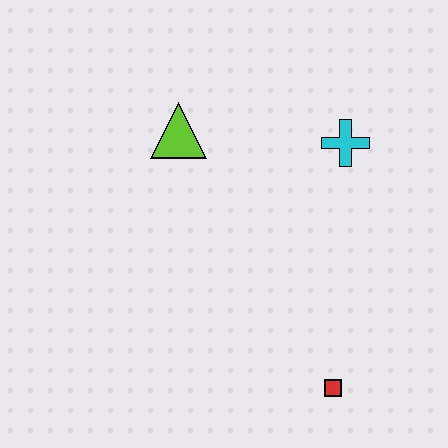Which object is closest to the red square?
The cyan cross is closest to the red square.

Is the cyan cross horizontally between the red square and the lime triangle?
No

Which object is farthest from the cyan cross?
The red square is farthest from the cyan cross.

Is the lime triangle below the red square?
No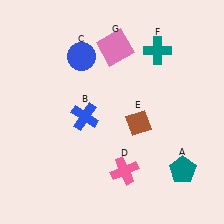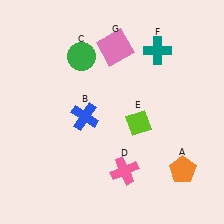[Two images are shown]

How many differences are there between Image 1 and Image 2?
There are 3 differences between the two images.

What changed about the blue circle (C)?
In Image 1, C is blue. In Image 2, it changed to green.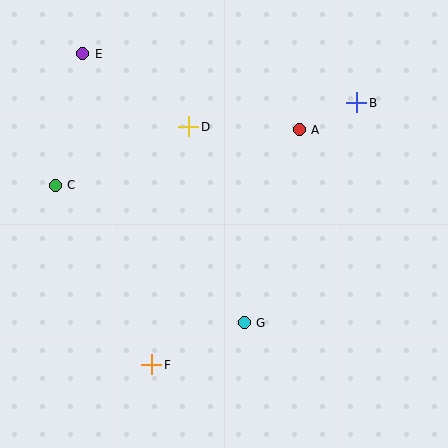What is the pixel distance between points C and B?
The distance between C and B is 313 pixels.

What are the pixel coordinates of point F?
Point F is at (152, 365).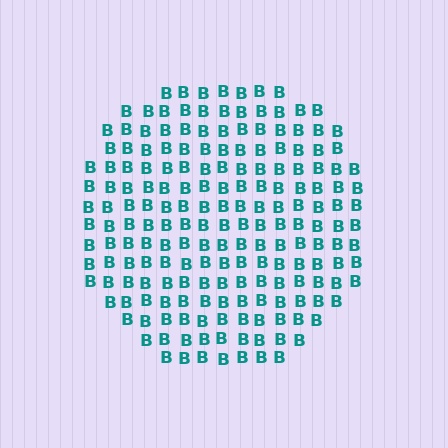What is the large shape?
The large shape is a circle.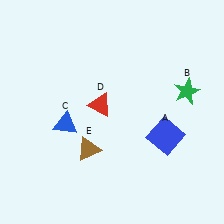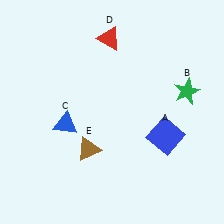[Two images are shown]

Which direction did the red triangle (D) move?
The red triangle (D) moved up.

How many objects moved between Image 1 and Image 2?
1 object moved between the two images.